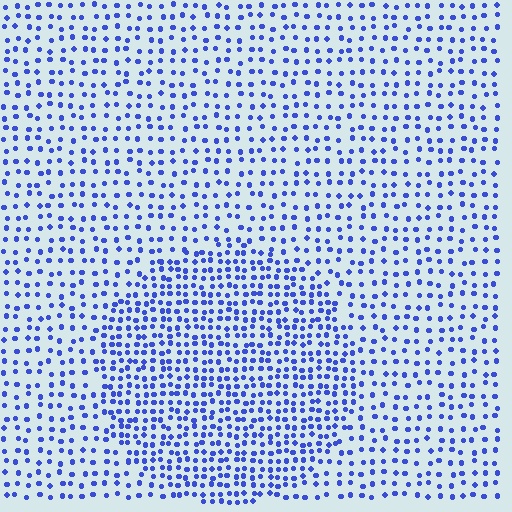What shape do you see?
I see a circle.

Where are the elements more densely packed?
The elements are more densely packed inside the circle boundary.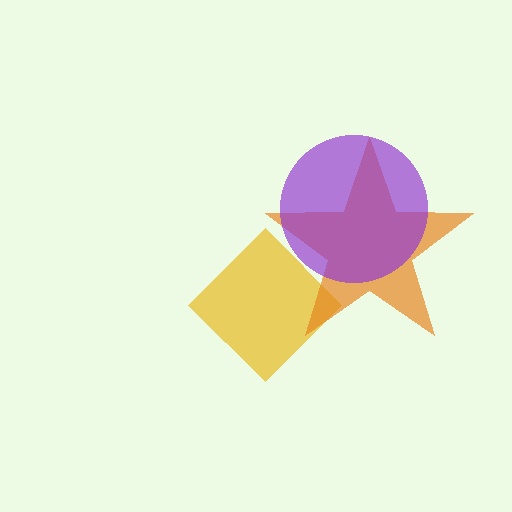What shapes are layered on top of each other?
The layered shapes are: a yellow diamond, an orange star, a purple circle.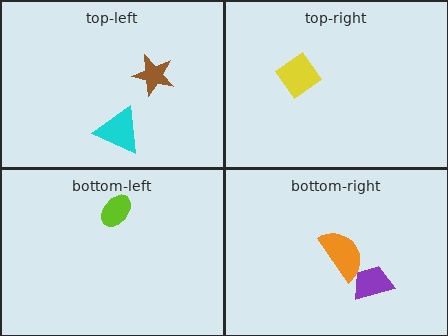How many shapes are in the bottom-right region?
2.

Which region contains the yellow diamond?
The top-right region.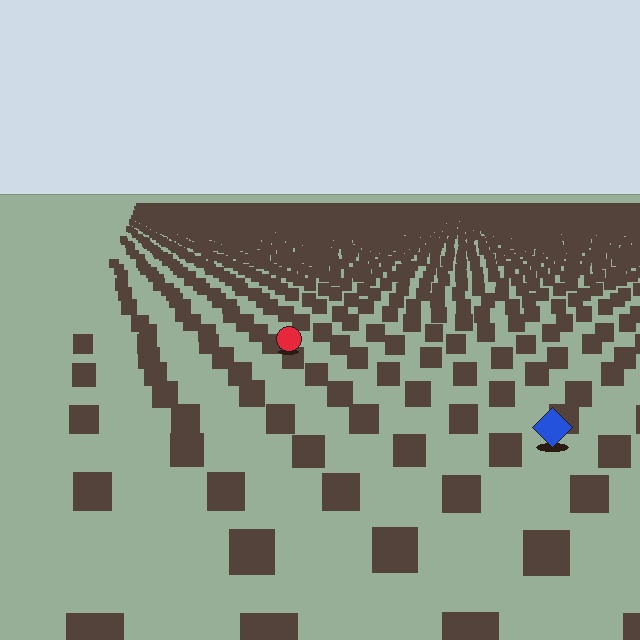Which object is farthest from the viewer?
The red circle is farthest from the viewer. It appears smaller and the ground texture around it is denser.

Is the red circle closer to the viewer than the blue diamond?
No. The blue diamond is closer — you can tell from the texture gradient: the ground texture is coarser near it.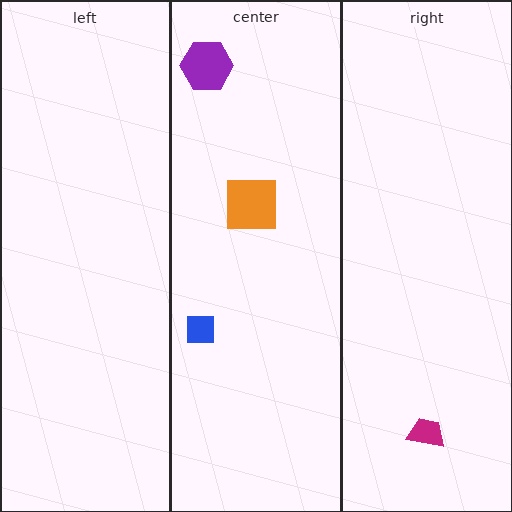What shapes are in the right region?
The magenta trapezoid.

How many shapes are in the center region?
3.